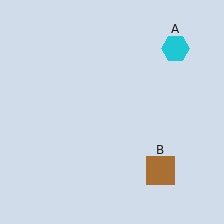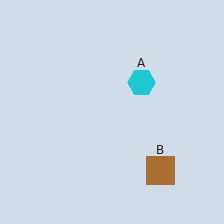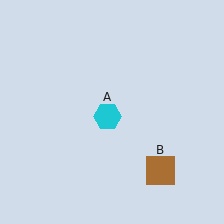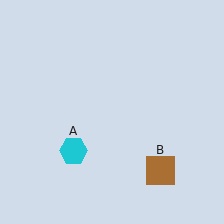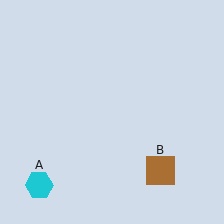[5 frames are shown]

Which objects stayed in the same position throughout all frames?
Brown square (object B) remained stationary.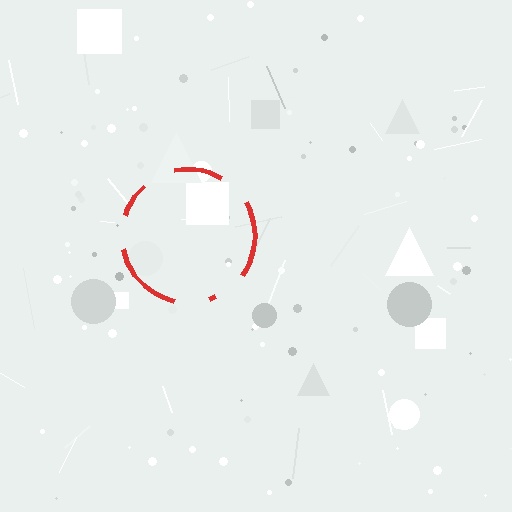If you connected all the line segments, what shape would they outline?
They would outline a circle.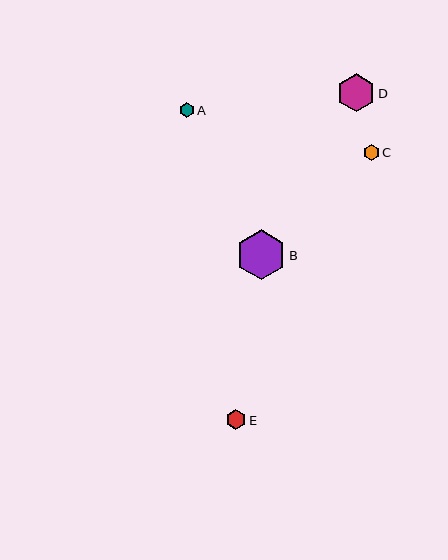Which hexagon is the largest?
Hexagon B is the largest with a size of approximately 50 pixels.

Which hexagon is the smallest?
Hexagon A is the smallest with a size of approximately 15 pixels.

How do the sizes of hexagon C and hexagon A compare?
Hexagon C and hexagon A are approximately the same size.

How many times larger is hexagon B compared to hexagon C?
Hexagon B is approximately 3.2 times the size of hexagon C.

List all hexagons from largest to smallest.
From largest to smallest: B, D, E, C, A.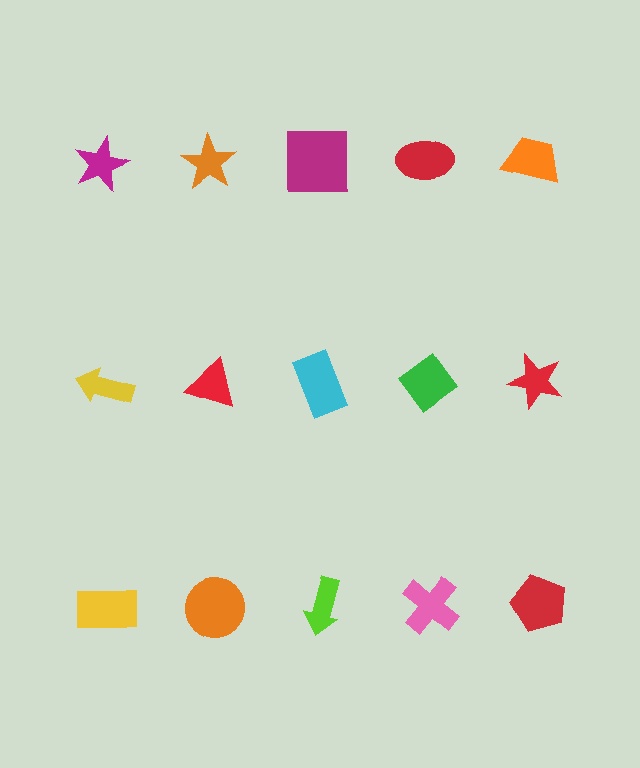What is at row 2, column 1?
A yellow arrow.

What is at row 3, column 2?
An orange circle.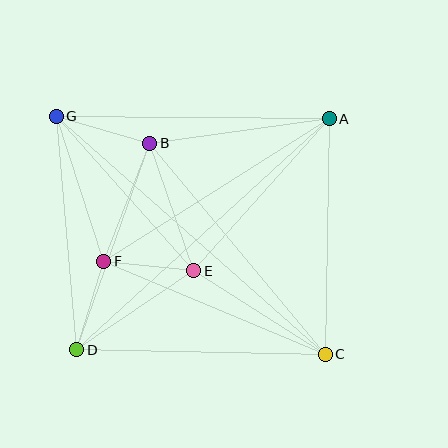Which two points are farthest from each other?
Points C and G are farthest from each other.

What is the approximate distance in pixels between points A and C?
The distance between A and C is approximately 236 pixels.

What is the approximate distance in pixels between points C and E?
The distance between C and E is approximately 156 pixels.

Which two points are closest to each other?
Points E and F are closest to each other.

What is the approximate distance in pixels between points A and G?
The distance between A and G is approximately 273 pixels.